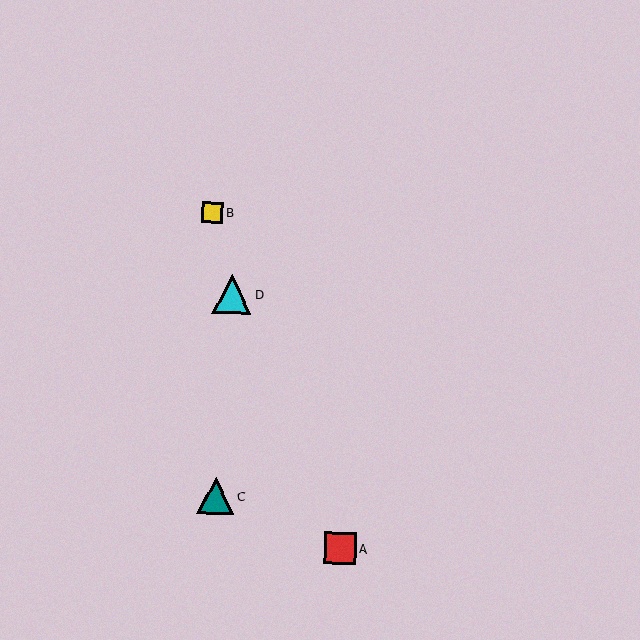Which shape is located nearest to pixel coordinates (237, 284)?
The cyan triangle (labeled D) at (232, 294) is nearest to that location.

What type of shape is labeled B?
Shape B is a yellow square.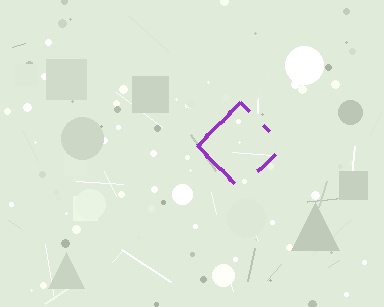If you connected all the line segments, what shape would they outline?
They would outline a diamond.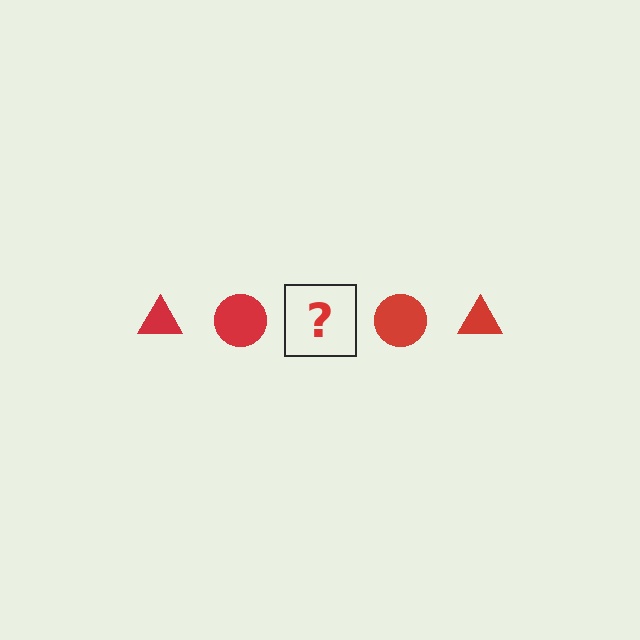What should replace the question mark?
The question mark should be replaced with a red triangle.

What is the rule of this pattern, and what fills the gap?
The rule is that the pattern cycles through triangle, circle shapes in red. The gap should be filled with a red triangle.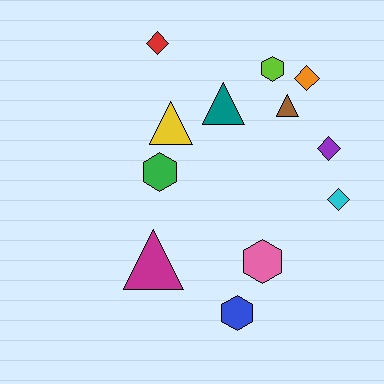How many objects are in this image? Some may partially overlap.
There are 12 objects.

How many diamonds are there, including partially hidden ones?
There are 4 diamonds.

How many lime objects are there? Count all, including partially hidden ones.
There is 1 lime object.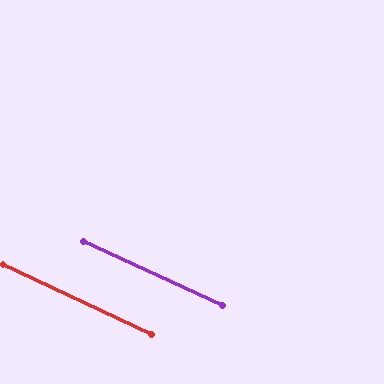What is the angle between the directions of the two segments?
Approximately 1 degree.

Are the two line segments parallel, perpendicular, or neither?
Parallel — their directions differ by only 0.8°.